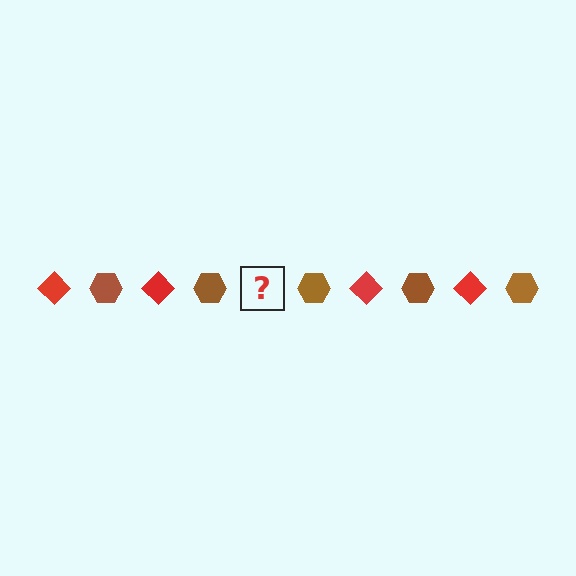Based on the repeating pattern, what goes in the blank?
The blank should be a red diamond.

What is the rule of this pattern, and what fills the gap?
The rule is that the pattern alternates between red diamond and brown hexagon. The gap should be filled with a red diamond.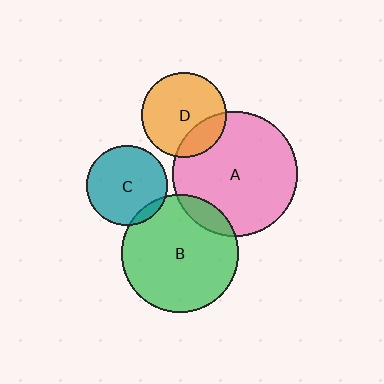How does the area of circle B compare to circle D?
Approximately 1.9 times.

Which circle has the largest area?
Circle A (pink).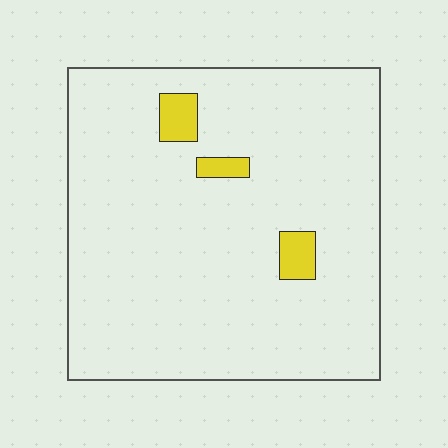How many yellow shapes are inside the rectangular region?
3.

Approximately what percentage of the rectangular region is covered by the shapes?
Approximately 5%.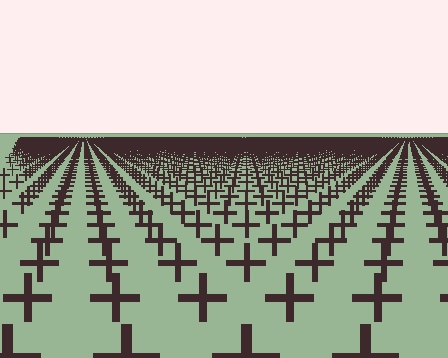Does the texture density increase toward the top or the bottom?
Density increases toward the top.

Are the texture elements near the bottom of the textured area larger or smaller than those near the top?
Larger. Near the bottom, elements are closer to the viewer and appear at a bigger on-screen size.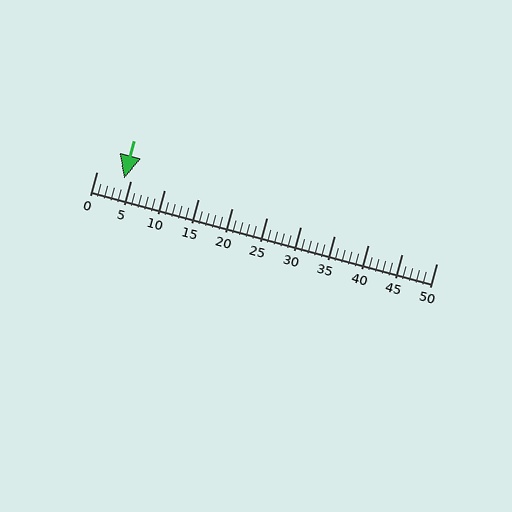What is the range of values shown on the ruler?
The ruler shows values from 0 to 50.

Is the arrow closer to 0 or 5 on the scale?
The arrow is closer to 5.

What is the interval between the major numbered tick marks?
The major tick marks are spaced 5 units apart.